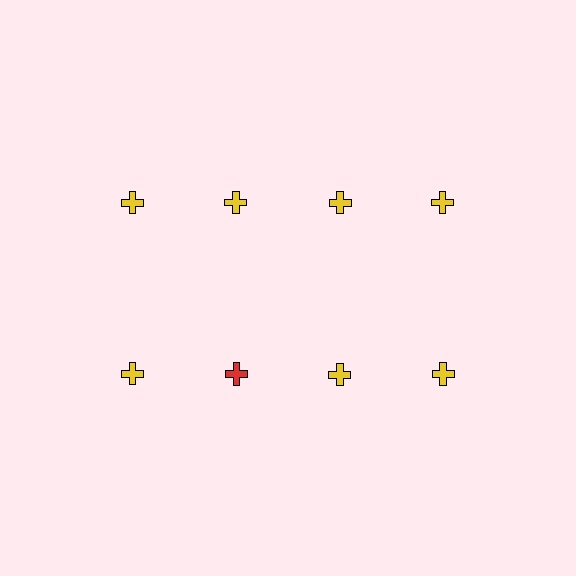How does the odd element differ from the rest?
It has a different color: red instead of yellow.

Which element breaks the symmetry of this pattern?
The red cross in the second row, second from left column breaks the symmetry. All other shapes are yellow crosses.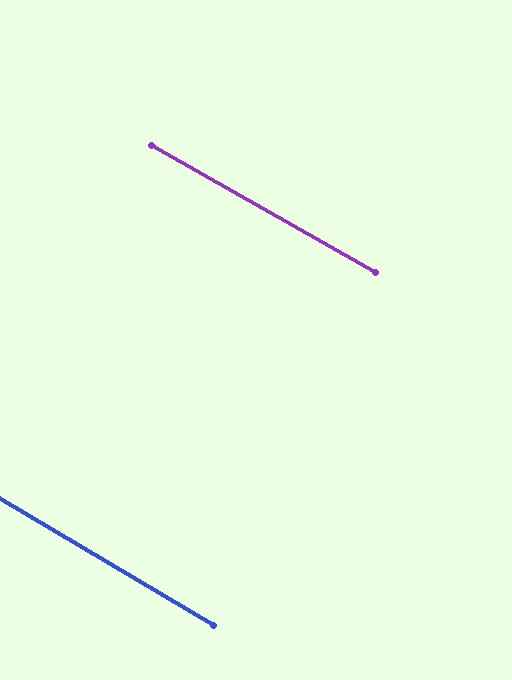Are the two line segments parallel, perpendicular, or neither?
Parallel — their directions differ by only 1.0°.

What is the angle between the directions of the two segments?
Approximately 1 degree.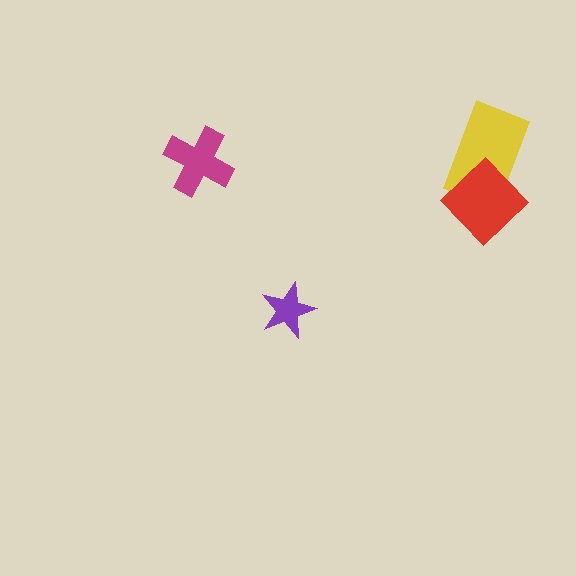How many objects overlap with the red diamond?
1 object overlaps with the red diamond.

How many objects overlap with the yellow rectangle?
1 object overlaps with the yellow rectangle.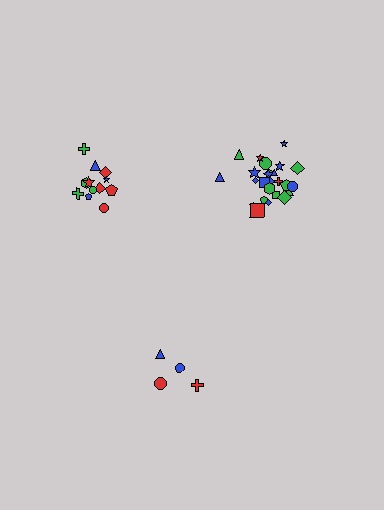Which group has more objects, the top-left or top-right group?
The top-right group.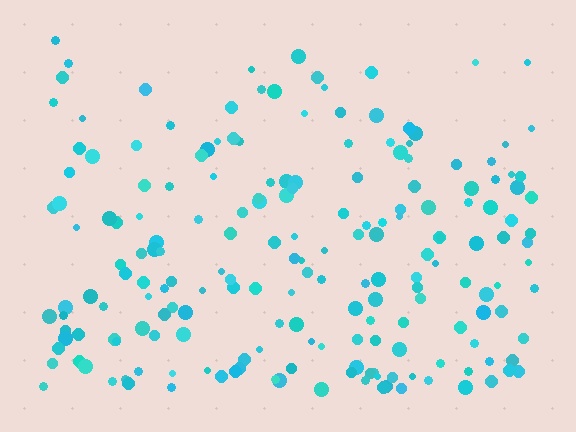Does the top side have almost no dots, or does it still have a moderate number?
Still a moderate number, just noticeably fewer than the bottom.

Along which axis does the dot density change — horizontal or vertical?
Vertical.